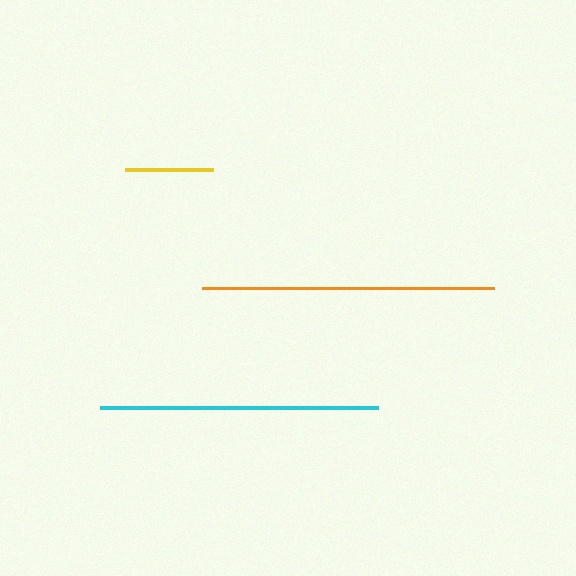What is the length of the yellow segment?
The yellow segment is approximately 88 pixels long.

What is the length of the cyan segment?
The cyan segment is approximately 278 pixels long.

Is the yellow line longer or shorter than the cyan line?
The cyan line is longer than the yellow line.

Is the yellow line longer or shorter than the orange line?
The orange line is longer than the yellow line.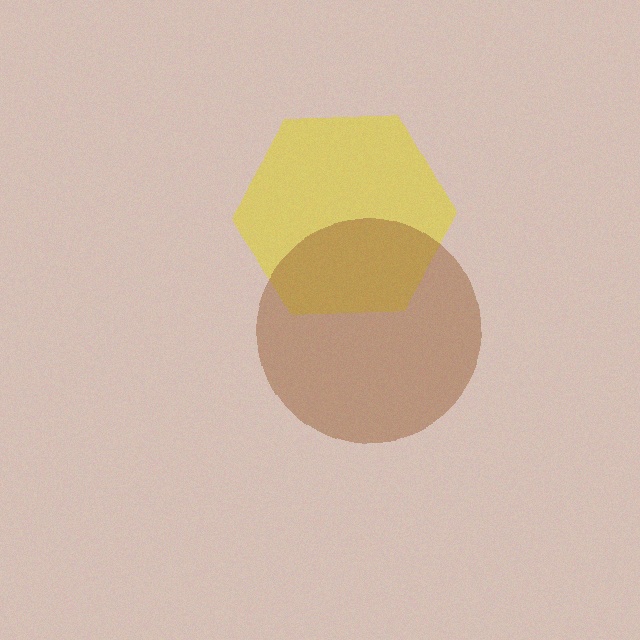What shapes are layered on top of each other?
The layered shapes are: a yellow hexagon, a brown circle.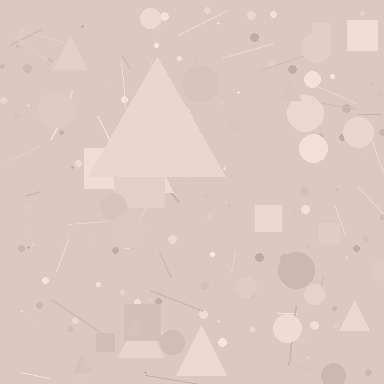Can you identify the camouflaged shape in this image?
The camouflaged shape is a triangle.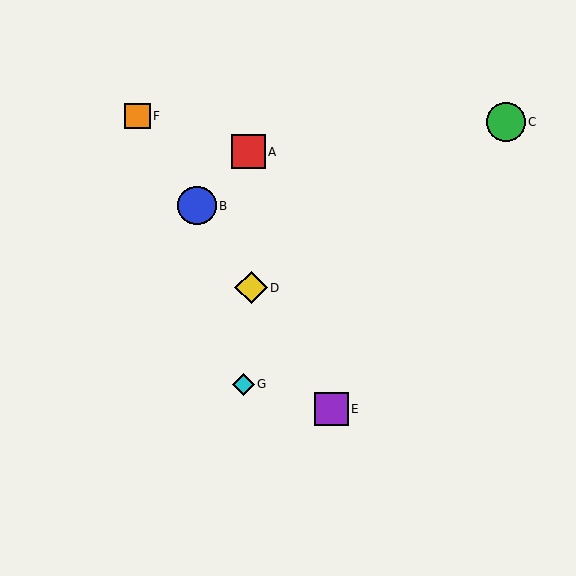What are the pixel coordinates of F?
Object F is at (137, 116).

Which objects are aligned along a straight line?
Objects B, D, E, F are aligned along a straight line.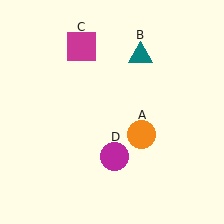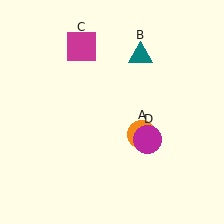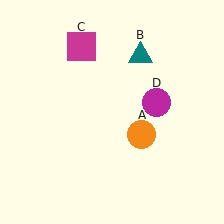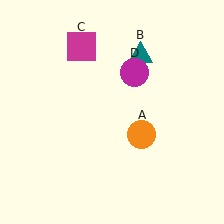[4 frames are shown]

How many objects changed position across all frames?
1 object changed position: magenta circle (object D).